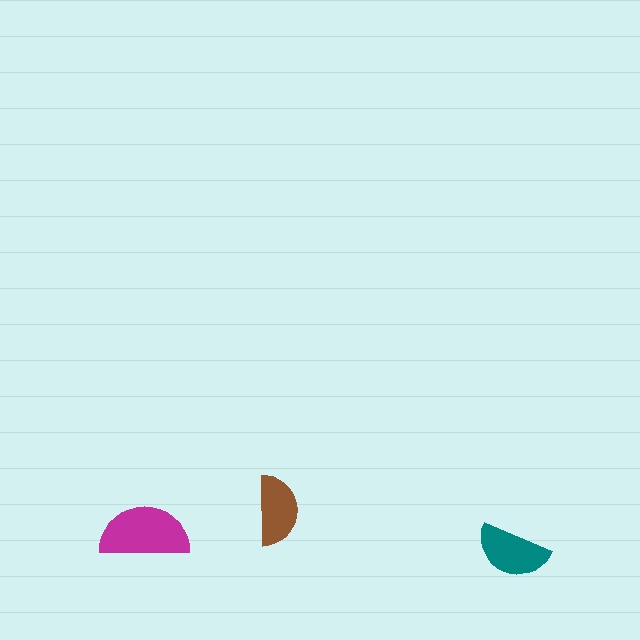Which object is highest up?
The brown semicircle is topmost.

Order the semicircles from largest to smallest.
the magenta one, the teal one, the brown one.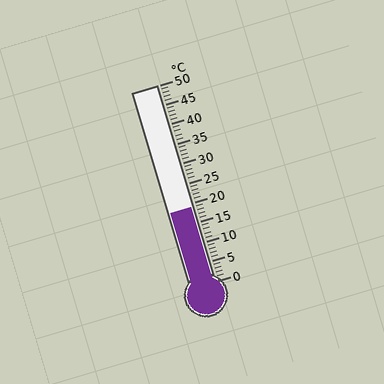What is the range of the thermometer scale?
The thermometer scale ranges from 0°C to 50°C.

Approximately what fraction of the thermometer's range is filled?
The thermometer is filled to approximately 40% of its range.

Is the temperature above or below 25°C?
The temperature is below 25°C.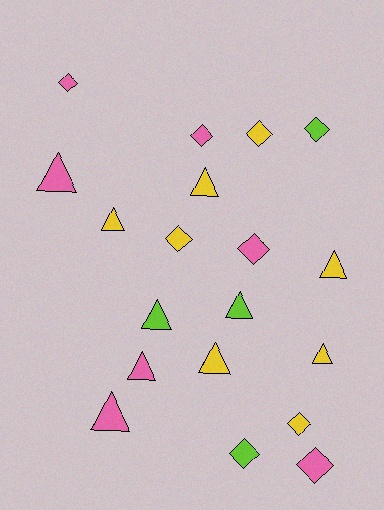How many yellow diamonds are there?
There are 3 yellow diamonds.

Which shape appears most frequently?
Triangle, with 10 objects.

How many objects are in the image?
There are 19 objects.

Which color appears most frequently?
Yellow, with 8 objects.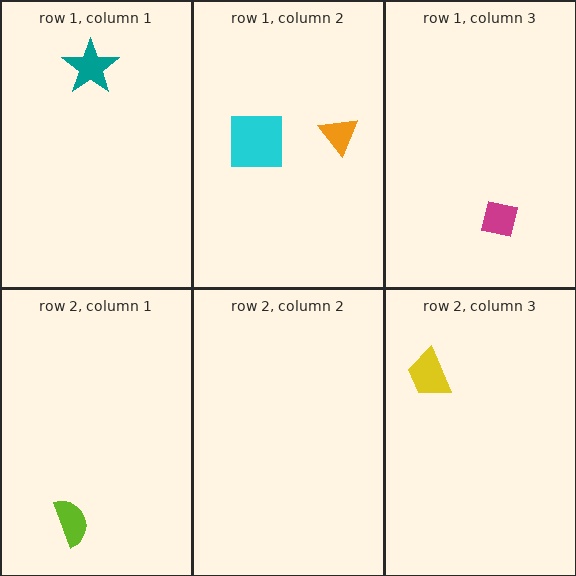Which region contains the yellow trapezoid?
The row 2, column 3 region.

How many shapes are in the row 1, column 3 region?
1.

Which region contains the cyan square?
The row 1, column 2 region.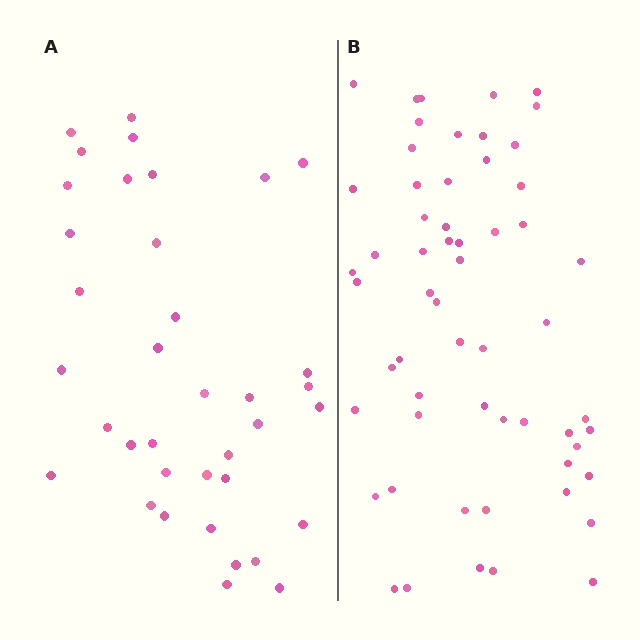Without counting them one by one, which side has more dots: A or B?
Region B (the right region) has more dots.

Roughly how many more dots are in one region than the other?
Region B has approximately 20 more dots than region A.